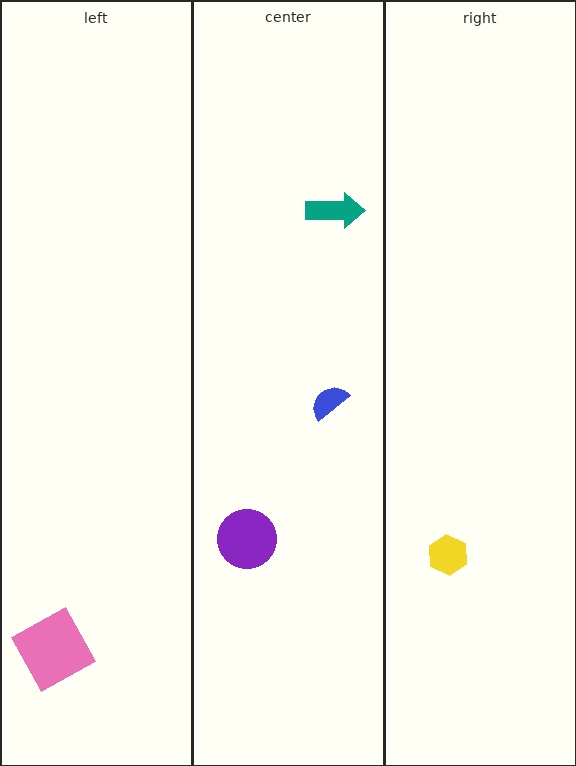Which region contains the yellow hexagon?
The right region.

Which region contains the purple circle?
The center region.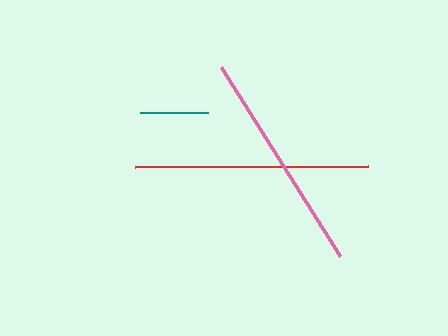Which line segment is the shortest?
The teal line is the shortest at approximately 68 pixels.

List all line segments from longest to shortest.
From longest to shortest: red, pink, teal.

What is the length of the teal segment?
The teal segment is approximately 68 pixels long.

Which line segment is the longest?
The red line is the longest at approximately 233 pixels.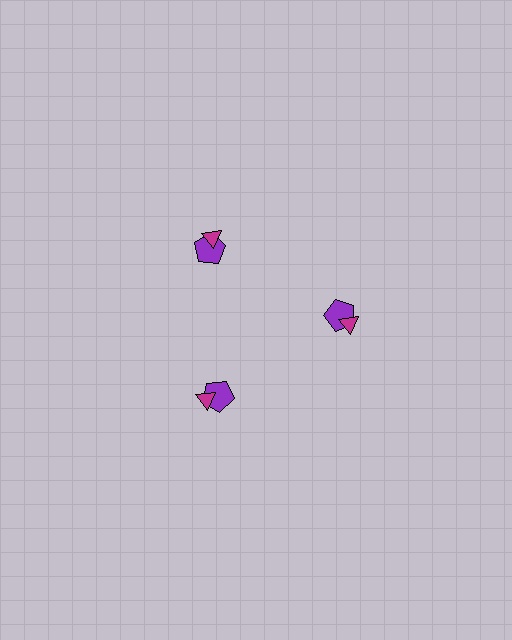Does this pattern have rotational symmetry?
Yes, this pattern has 3-fold rotational symmetry. It looks the same after rotating 120 degrees around the center.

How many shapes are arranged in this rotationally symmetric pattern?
There are 6 shapes, arranged in 3 groups of 2.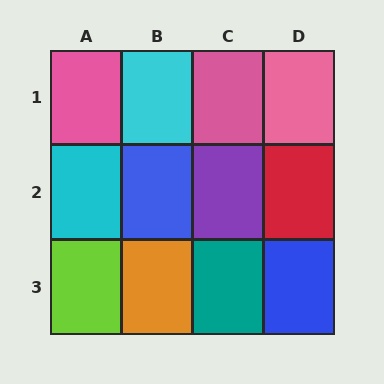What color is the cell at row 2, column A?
Cyan.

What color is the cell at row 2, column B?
Blue.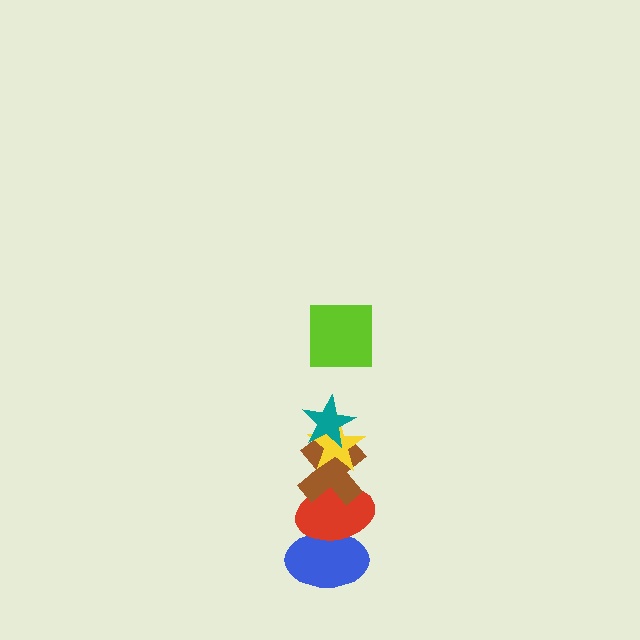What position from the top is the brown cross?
The brown cross is 4th from the top.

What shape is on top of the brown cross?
The yellow star is on top of the brown cross.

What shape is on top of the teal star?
The lime square is on top of the teal star.